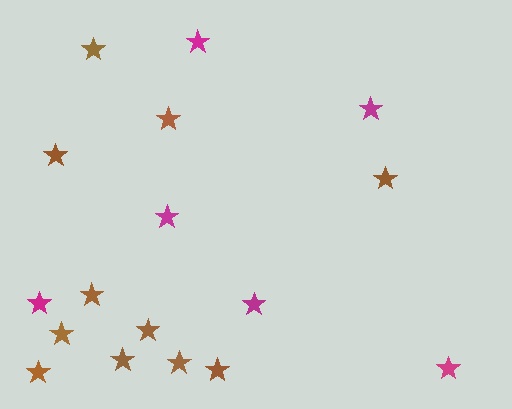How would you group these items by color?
There are 2 groups: one group of magenta stars (6) and one group of brown stars (11).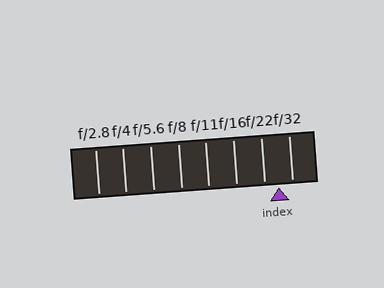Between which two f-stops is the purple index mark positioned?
The index mark is between f/22 and f/32.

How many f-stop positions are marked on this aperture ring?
There are 8 f-stop positions marked.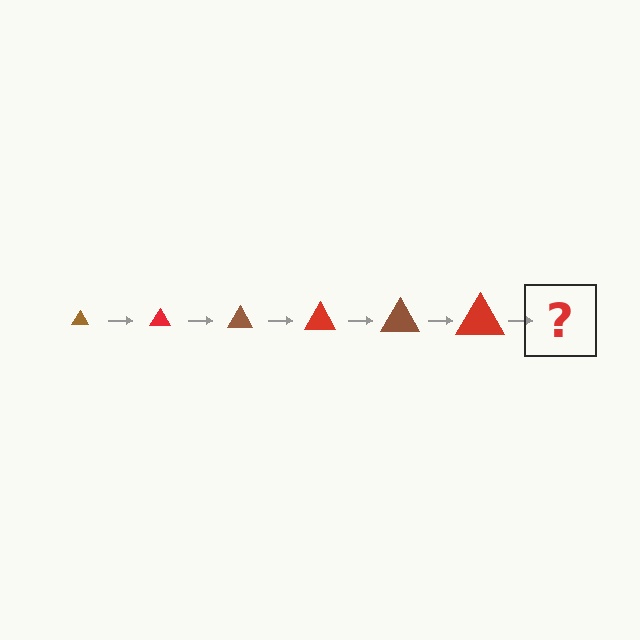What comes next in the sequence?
The next element should be a brown triangle, larger than the previous one.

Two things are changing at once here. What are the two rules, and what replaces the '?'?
The two rules are that the triangle grows larger each step and the color cycles through brown and red. The '?' should be a brown triangle, larger than the previous one.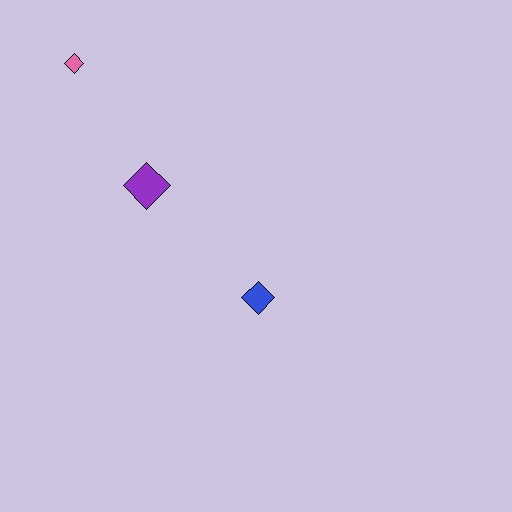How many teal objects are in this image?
There are no teal objects.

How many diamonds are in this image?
There are 3 diamonds.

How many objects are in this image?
There are 3 objects.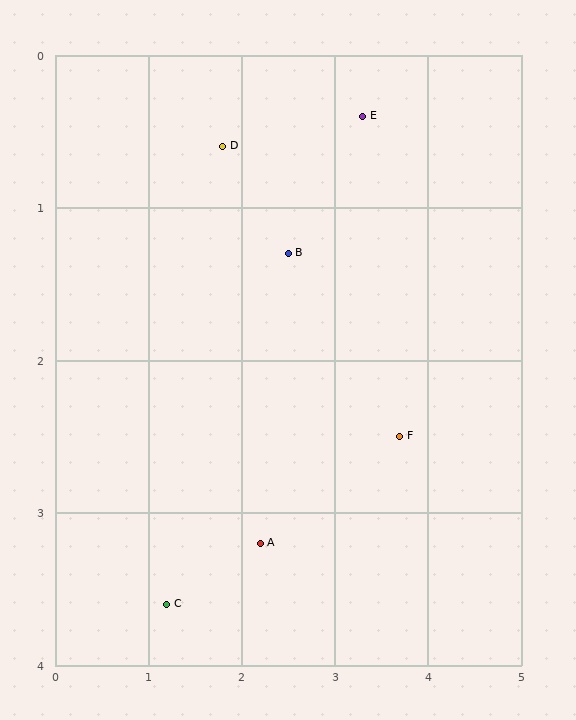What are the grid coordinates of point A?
Point A is at approximately (2.2, 3.2).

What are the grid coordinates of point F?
Point F is at approximately (3.7, 2.5).